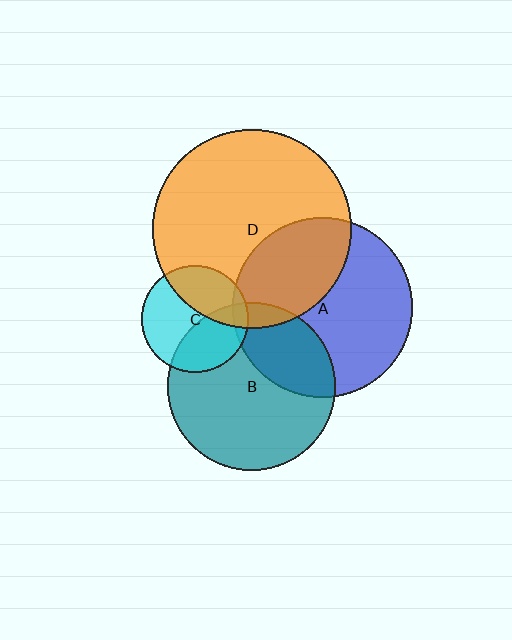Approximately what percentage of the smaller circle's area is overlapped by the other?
Approximately 10%.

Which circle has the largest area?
Circle D (orange).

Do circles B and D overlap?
Yes.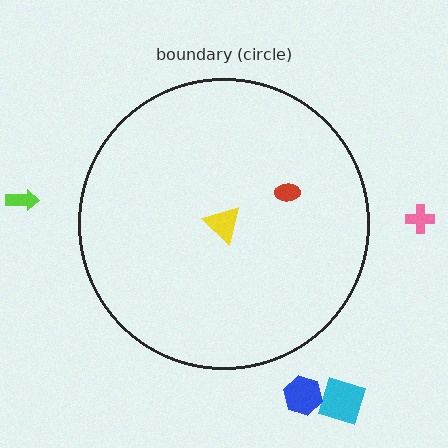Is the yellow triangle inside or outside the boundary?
Inside.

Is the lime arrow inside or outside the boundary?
Outside.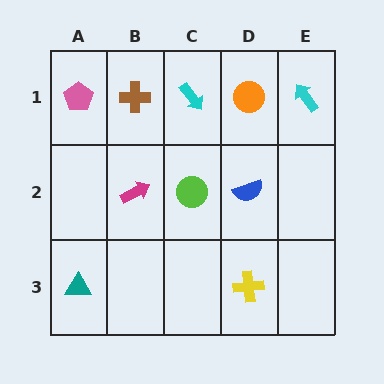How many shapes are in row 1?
5 shapes.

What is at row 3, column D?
A yellow cross.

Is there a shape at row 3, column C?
No, that cell is empty.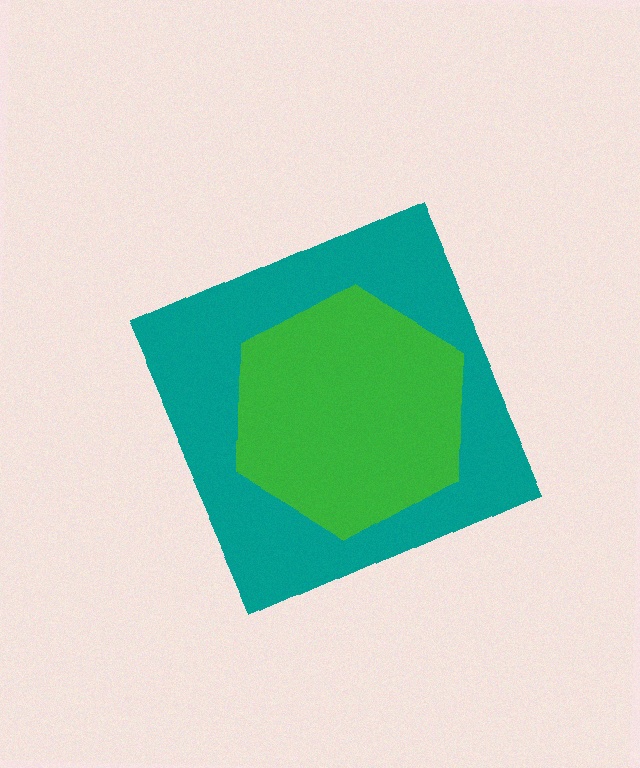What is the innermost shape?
The green hexagon.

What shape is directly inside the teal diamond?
The green hexagon.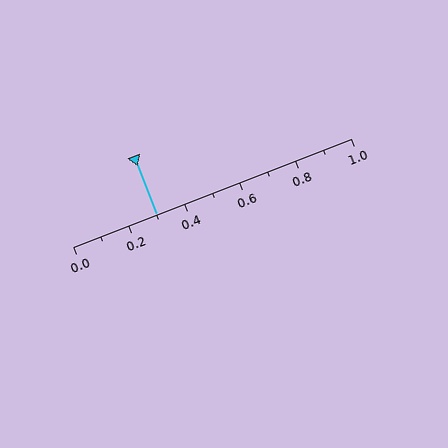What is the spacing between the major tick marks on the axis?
The major ticks are spaced 0.2 apart.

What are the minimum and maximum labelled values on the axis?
The axis runs from 0.0 to 1.0.